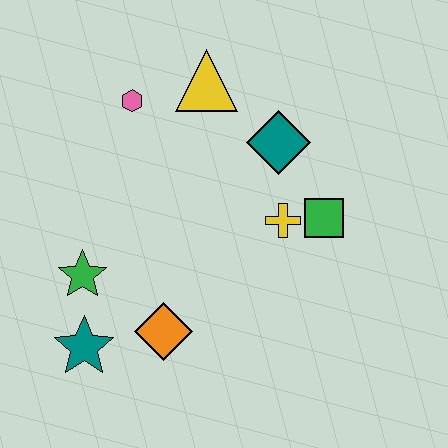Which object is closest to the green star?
The teal star is closest to the green star.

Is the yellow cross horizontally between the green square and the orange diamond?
Yes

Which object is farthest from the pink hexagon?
The teal star is farthest from the pink hexagon.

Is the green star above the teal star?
Yes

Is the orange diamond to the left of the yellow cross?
Yes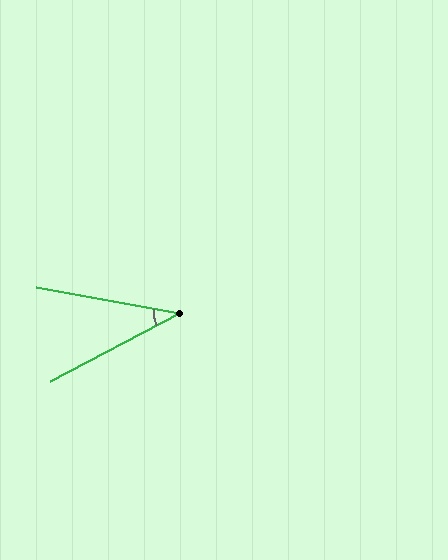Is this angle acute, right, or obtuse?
It is acute.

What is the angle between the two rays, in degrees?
Approximately 38 degrees.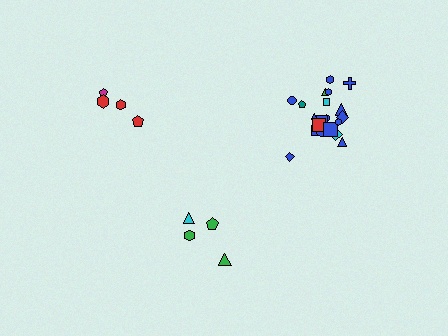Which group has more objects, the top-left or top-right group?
The top-right group.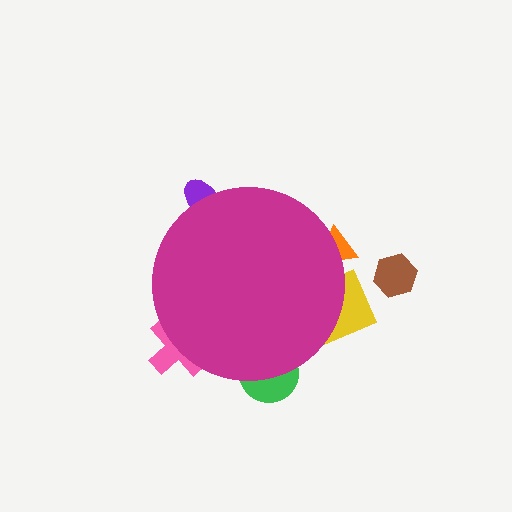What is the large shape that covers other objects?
A magenta circle.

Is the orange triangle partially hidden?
Yes, the orange triangle is partially hidden behind the magenta circle.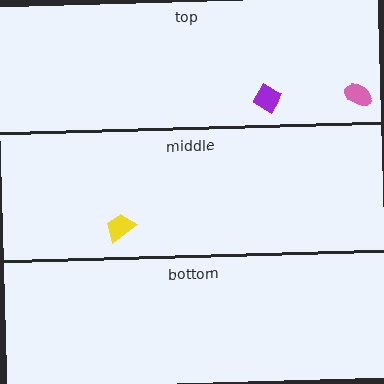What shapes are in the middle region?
The yellow trapezoid.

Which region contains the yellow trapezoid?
The middle region.